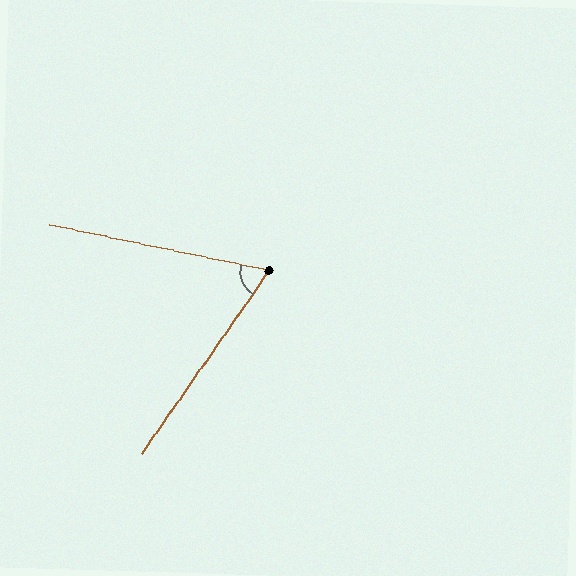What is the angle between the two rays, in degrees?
Approximately 67 degrees.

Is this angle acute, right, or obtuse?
It is acute.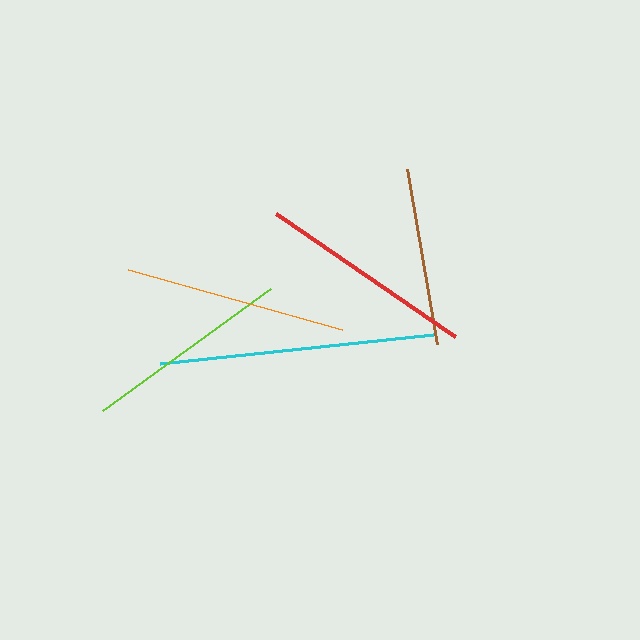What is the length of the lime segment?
The lime segment is approximately 208 pixels long.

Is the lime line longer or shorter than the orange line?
The orange line is longer than the lime line.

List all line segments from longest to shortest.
From longest to shortest: cyan, orange, red, lime, brown.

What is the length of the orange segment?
The orange segment is approximately 222 pixels long.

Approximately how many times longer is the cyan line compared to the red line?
The cyan line is approximately 1.3 times the length of the red line.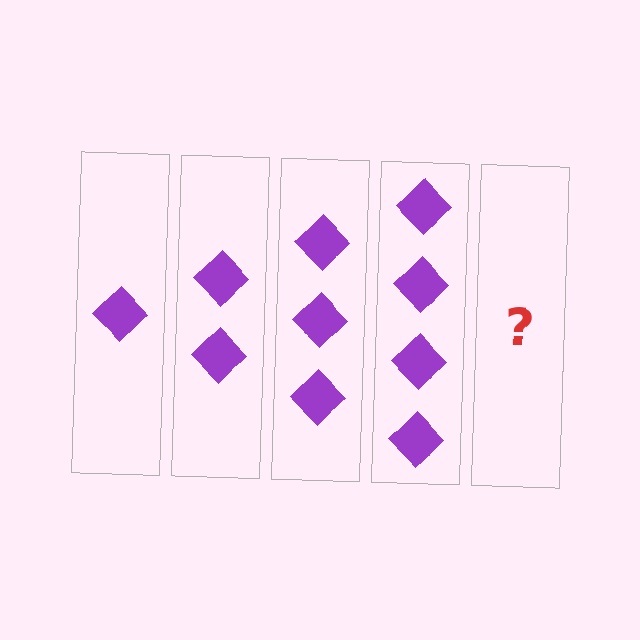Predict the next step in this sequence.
The next step is 5 diamonds.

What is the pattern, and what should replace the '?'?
The pattern is that each step adds one more diamond. The '?' should be 5 diamonds.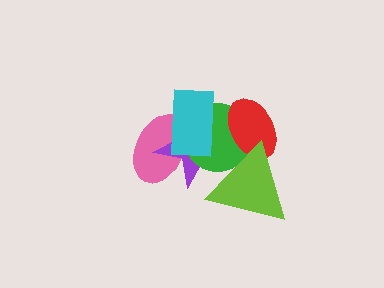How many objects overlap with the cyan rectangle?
3 objects overlap with the cyan rectangle.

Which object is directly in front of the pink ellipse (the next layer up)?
The purple star is directly in front of the pink ellipse.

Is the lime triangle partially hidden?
No, no other shape covers it.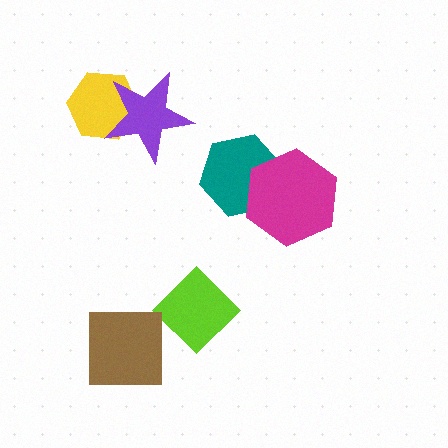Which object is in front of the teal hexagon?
The magenta hexagon is in front of the teal hexagon.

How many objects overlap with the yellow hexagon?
1 object overlaps with the yellow hexagon.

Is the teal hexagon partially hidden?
Yes, it is partially covered by another shape.